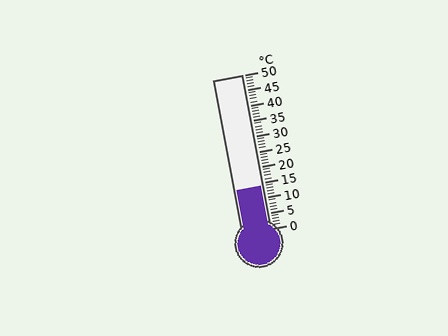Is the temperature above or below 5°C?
The temperature is above 5°C.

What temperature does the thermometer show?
The thermometer shows approximately 14°C.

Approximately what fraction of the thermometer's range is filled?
The thermometer is filled to approximately 30% of its range.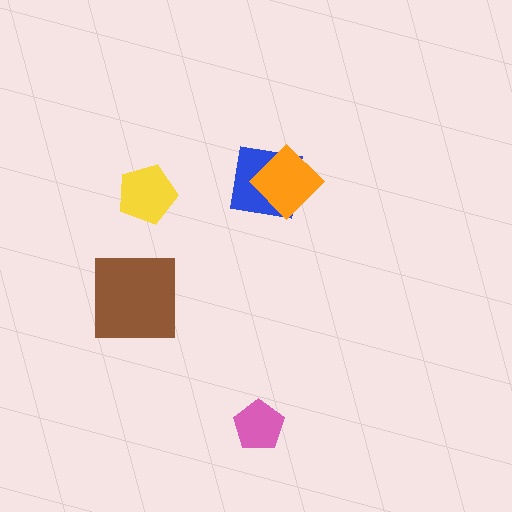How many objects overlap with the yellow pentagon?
0 objects overlap with the yellow pentagon.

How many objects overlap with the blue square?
1 object overlaps with the blue square.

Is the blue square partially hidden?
Yes, it is partially covered by another shape.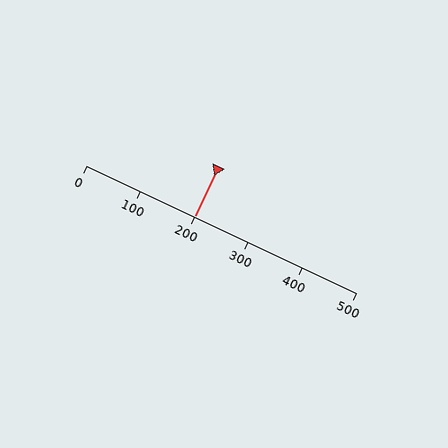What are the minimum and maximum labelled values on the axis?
The axis runs from 0 to 500.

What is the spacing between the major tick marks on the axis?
The major ticks are spaced 100 apart.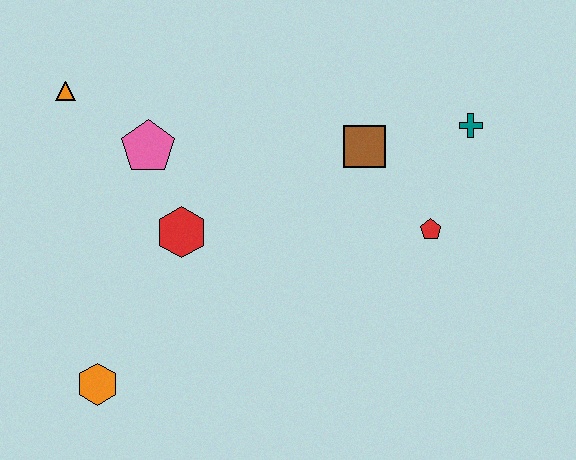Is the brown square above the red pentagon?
Yes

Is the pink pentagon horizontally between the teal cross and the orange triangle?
Yes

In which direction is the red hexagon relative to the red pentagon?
The red hexagon is to the left of the red pentagon.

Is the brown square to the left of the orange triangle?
No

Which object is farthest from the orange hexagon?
The teal cross is farthest from the orange hexagon.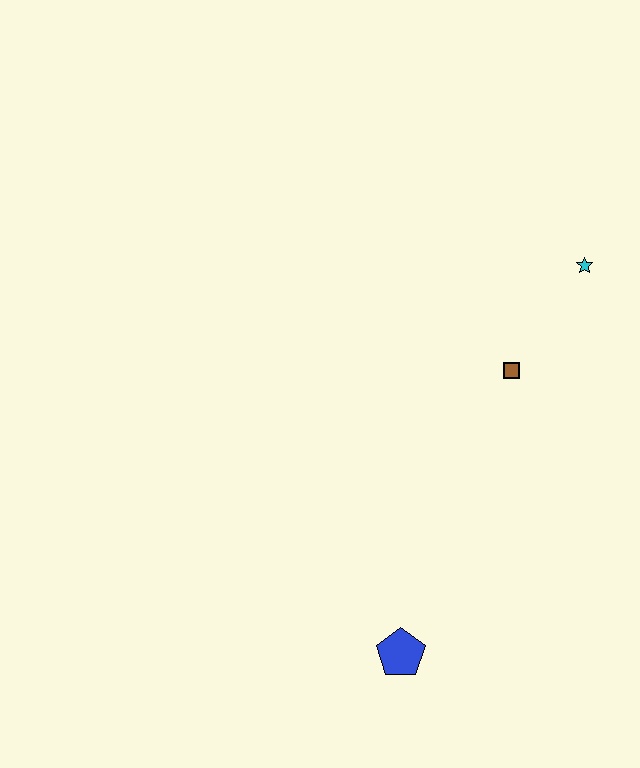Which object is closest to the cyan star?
The brown square is closest to the cyan star.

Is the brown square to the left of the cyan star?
Yes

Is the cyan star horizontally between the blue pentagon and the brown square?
No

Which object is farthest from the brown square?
The blue pentagon is farthest from the brown square.